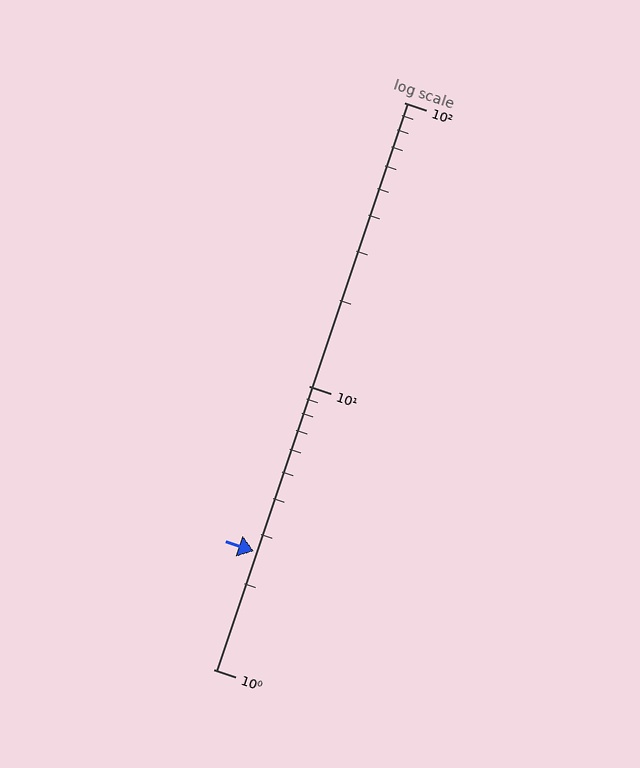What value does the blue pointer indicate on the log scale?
The pointer indicates approximately 2.6.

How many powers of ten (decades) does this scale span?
The scale spans 2 decades, from 1 to 100.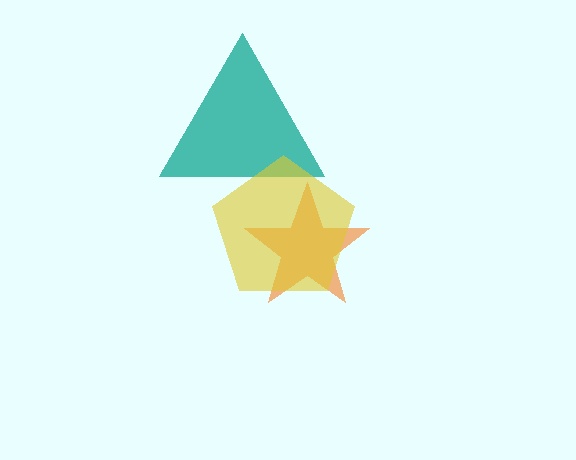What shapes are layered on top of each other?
The layered shapes are: an orange star, a teal triangle, a yellow pentagon.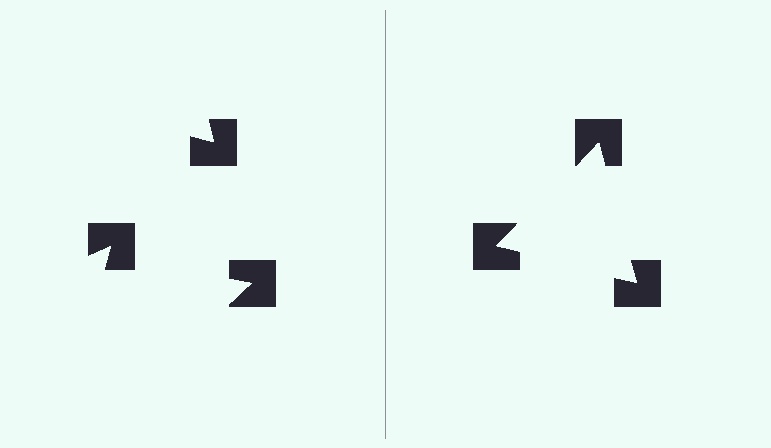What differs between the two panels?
The notched squares are positioned identically on both sides; only the wedge orientations differ. On the right they align to a triangle; on the left they are misaligned.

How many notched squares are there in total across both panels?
6 — 3 on each side.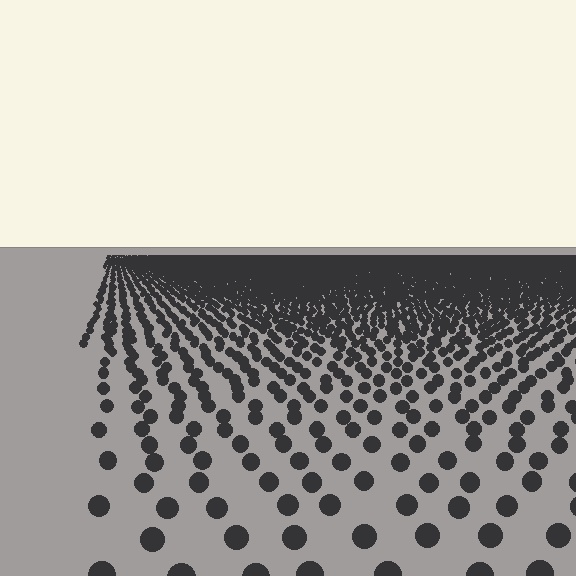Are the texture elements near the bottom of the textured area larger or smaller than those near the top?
Larger. Near the bottom, elements are closer to the viewer and appear at a bigger on-screen size.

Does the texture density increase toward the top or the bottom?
Density increases toward the top.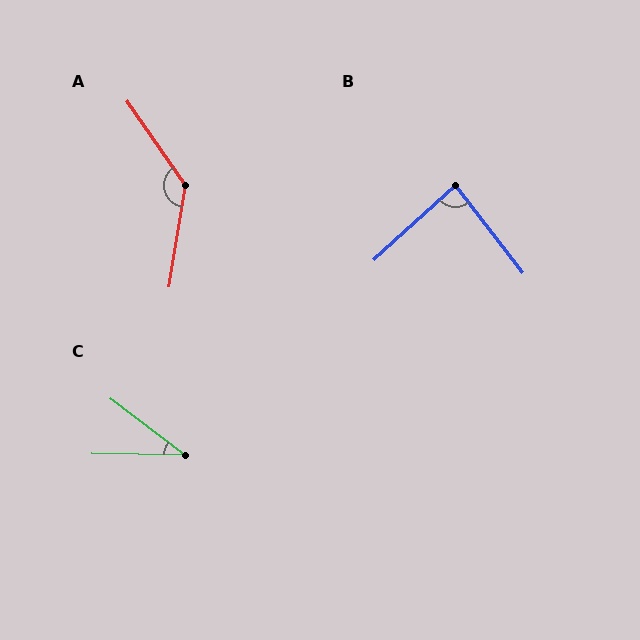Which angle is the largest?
A, at approximately 136 degrees.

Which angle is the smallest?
C, at approximately 36 degrees.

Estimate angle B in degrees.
Approximately 86 degrees.